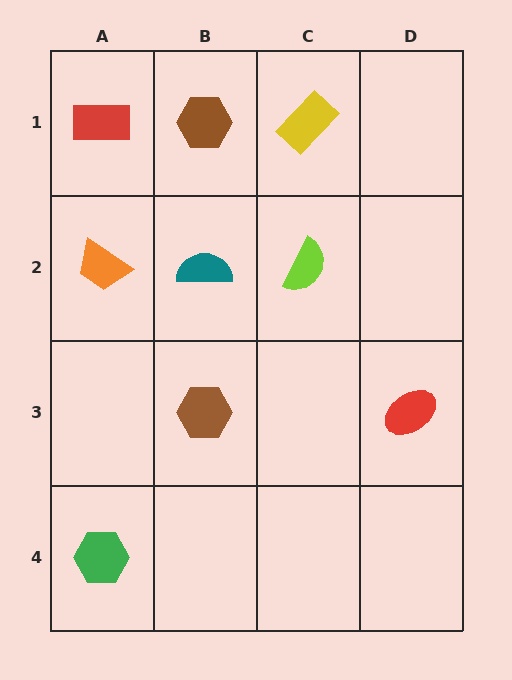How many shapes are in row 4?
1 shape.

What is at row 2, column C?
A lime semicircle.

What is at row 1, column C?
A yellow rectangle.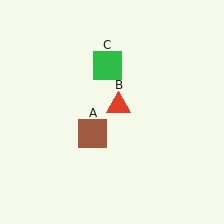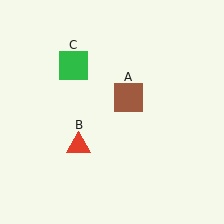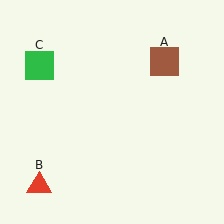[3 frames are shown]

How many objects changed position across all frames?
3 objects changed position: brown square (object A), red triangle (object B), green square (object C).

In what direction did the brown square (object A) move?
The brown square (object A) moved up and to the right.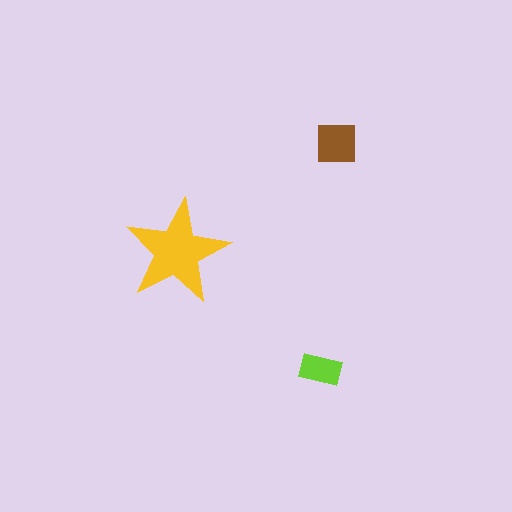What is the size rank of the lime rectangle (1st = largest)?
3rd.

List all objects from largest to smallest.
The yellow star, the brown square, the lime rectangle.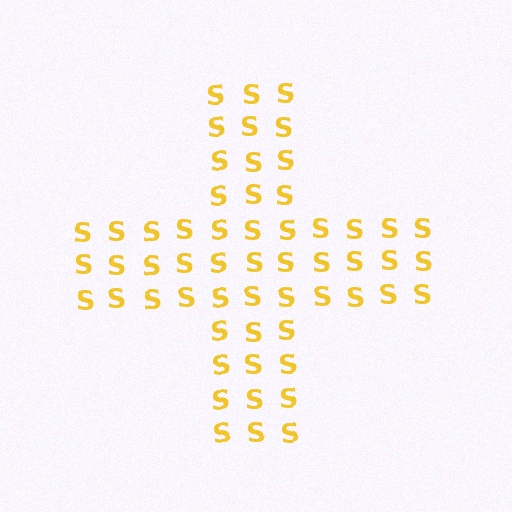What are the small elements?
The small elements are letter S's.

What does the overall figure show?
The overall figure shows a cross.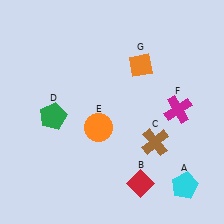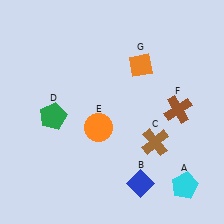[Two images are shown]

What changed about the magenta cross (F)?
In Image 1, F is magenta. In Image 2, it changed to brown.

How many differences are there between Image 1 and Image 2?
There are 2 differences between the two images.